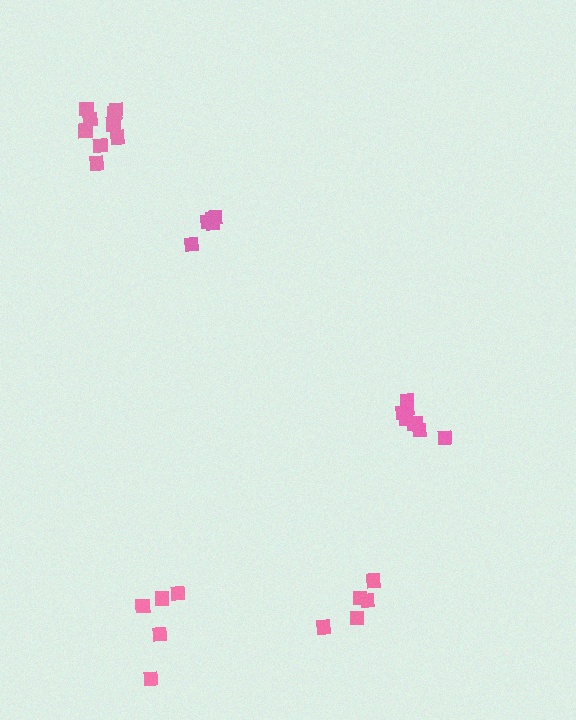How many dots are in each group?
Group 1: 5 dots, Group 2: 5 dots, Group 3: 8 dots, Group 4: 9 dots, Group 5: 5 dots (32 total).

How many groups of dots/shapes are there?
There are 5 groups.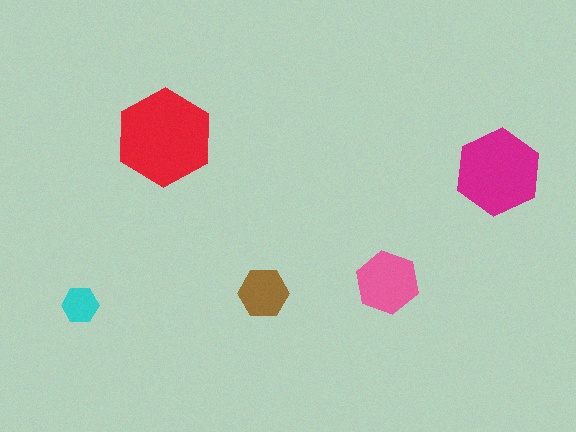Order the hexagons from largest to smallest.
the red one, the magenta one, the pink one, the brown one, the cyan one.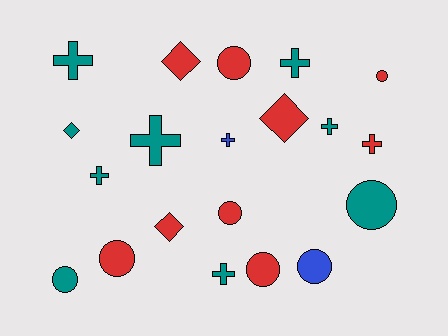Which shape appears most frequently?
Cross, with 8 objects.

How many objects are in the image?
There are 20 objects.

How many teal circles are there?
There are 2 teal circles.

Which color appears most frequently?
Teal, with 9 objects.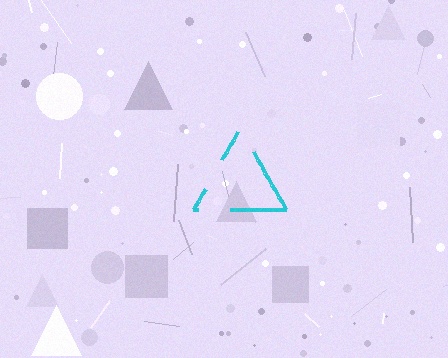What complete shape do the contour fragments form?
The contour fragments form a triangle.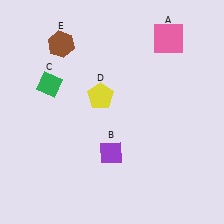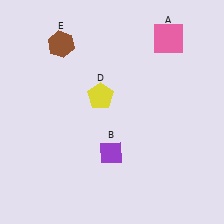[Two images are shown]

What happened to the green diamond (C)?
The green diamond (C) was removed in Image 2. It was in the top-left area of Image 1.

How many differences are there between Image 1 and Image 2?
There is 1 difference between the two images.